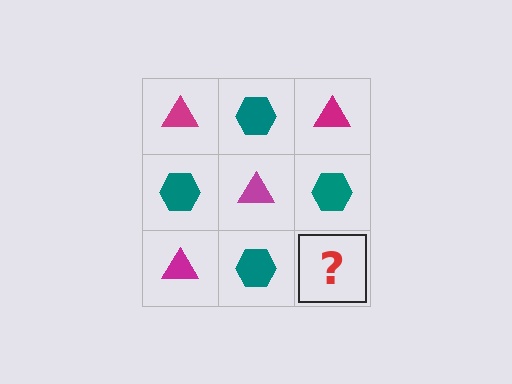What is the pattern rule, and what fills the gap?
The rule is that it alternates magenta triangle and teal hexagon in a checkerboard pattern. The gap should be filled with a magenta triangle.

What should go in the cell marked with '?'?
The missing cell should contain a magenta triangle.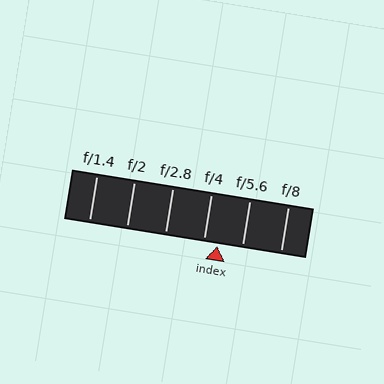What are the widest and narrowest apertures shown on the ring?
The widest aperture shown is f/1.4 and the narrowest is f/8.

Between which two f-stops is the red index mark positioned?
The index mark is between f/4 and f/5.6.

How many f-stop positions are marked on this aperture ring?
There are 6 f-stop positions marked.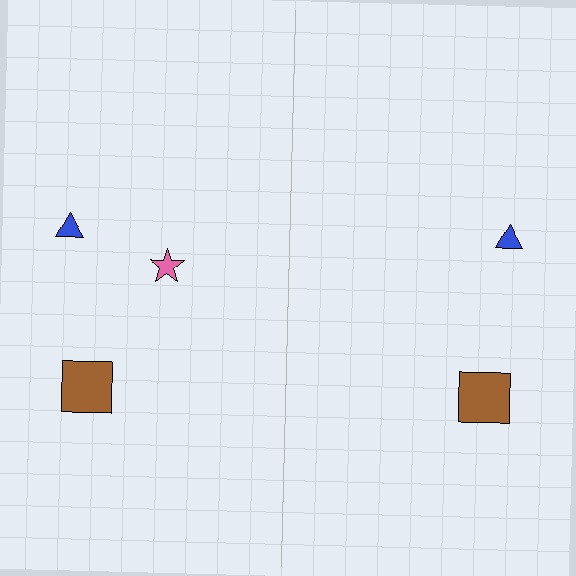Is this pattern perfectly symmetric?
No, the pattern is not perfectly symmetric. A pink star is missing from the right side.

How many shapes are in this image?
There are 5 shapes in this image.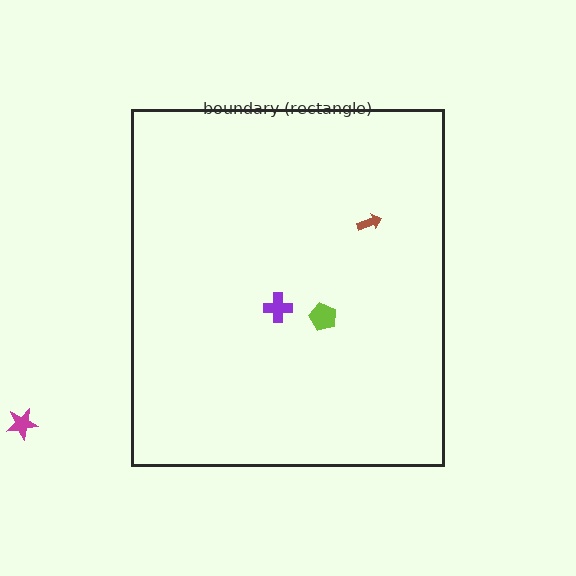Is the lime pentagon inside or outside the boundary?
Inside.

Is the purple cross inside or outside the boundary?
Inside.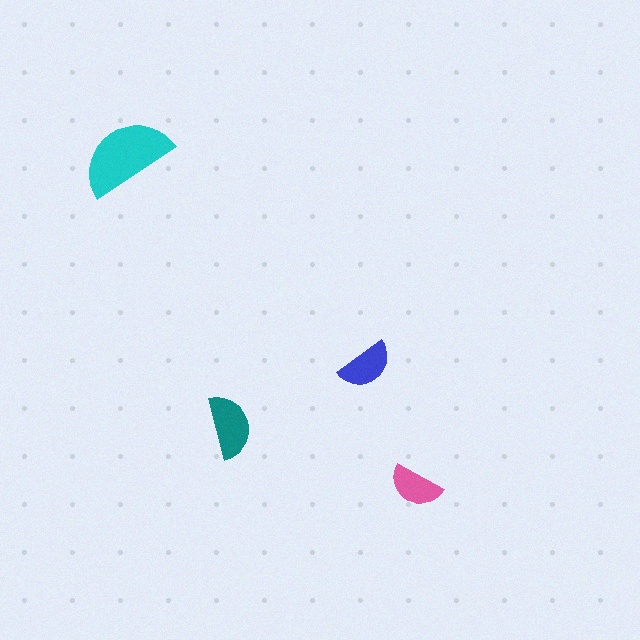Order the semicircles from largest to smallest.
the cyan one, the teal one, the blue one, the pink one.